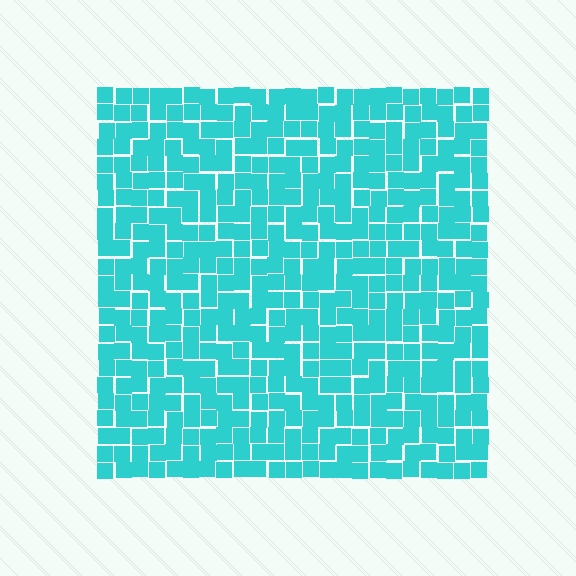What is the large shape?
The large shape is a square.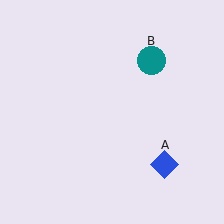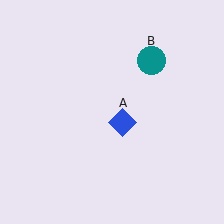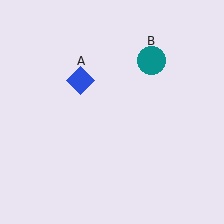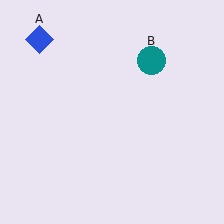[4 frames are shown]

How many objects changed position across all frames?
1 object changed position: blue diamond (object A).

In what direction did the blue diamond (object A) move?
The blue diamond (object A) moved up and to the left.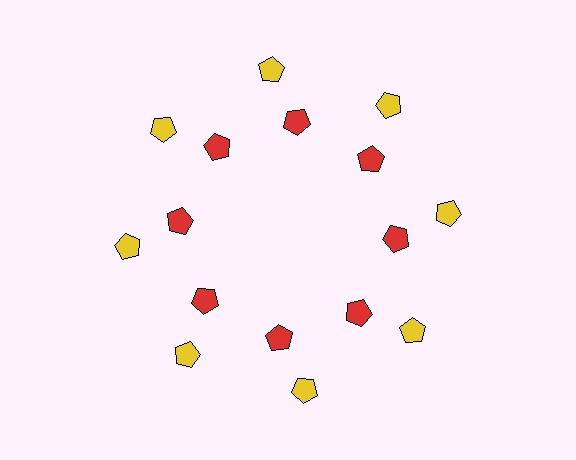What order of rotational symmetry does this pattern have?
This pattern has 8-fold rotational symmetry.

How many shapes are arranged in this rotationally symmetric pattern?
There are 16 shapes, arranged in 8 groups of 2.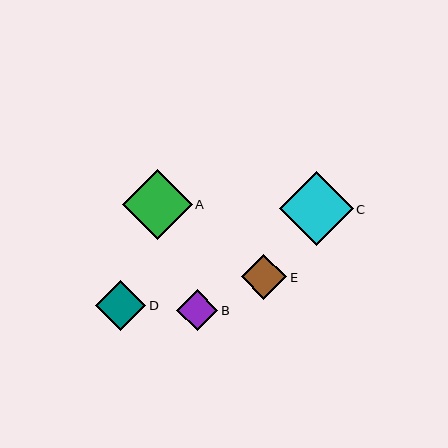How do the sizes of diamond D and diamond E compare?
Diamond D and diamond E are approximately the same size.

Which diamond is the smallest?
Diamond B is the smallest with a size of approximately 42 pixels.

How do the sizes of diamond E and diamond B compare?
Diamond E and diamond B are approximately the same size.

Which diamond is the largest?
Diamond C is the largest with a size of approximately 74 pixels.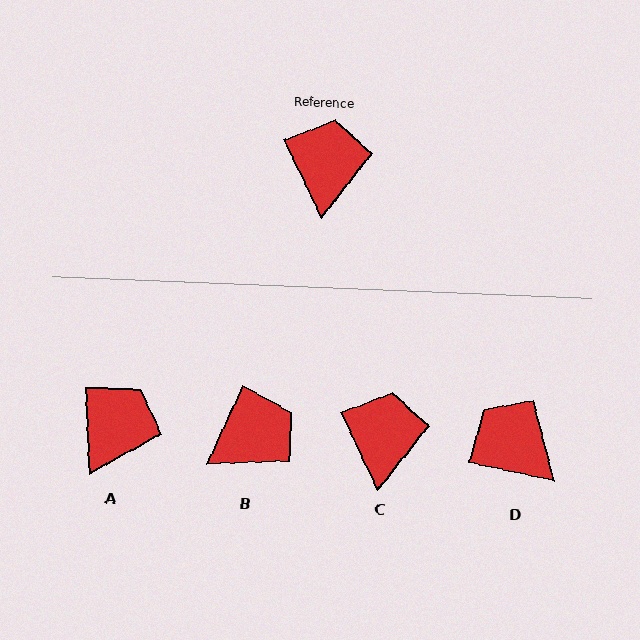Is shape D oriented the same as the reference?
No, it is off by about 53 degrees.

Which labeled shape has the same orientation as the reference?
C.